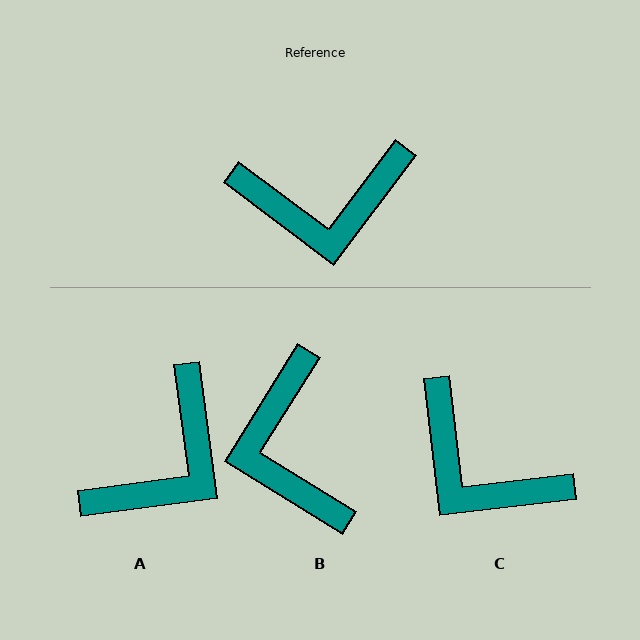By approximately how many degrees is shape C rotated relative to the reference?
Approximately 46 degrees clockwise.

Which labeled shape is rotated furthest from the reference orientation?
B, about 85 degrees away.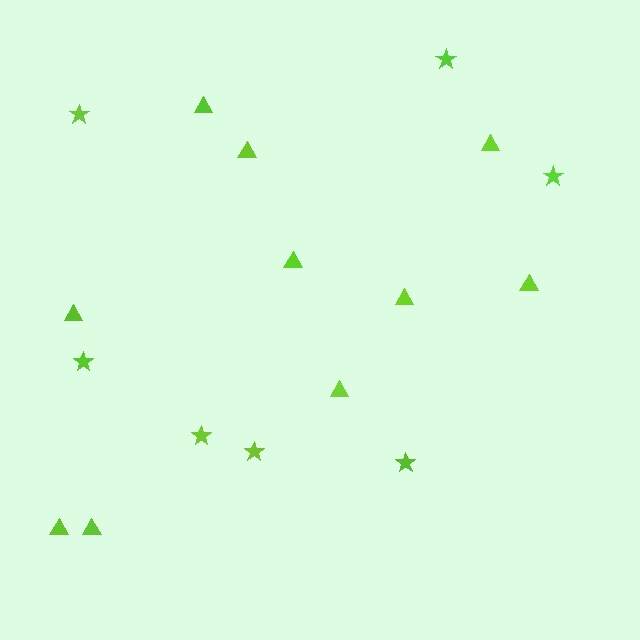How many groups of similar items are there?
There are 2 groups: one group of triangles (10) and one group of stars (7).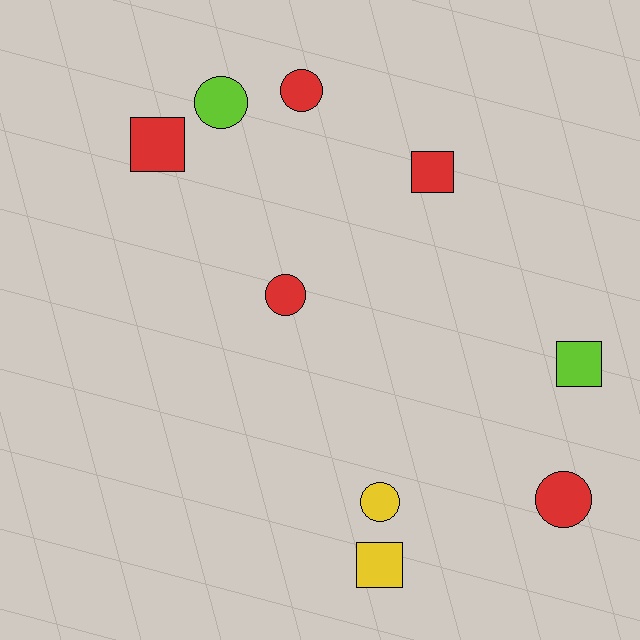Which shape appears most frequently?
Circle, with 5 objects.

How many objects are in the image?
There are 9 objects.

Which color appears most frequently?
Red, with 5 objects.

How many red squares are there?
There are 2 red squares.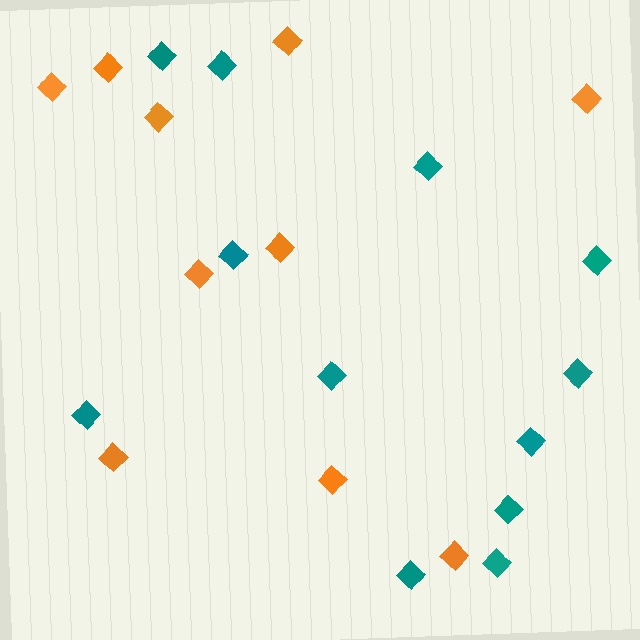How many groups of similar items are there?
There are 2 groups: one group of orange diamonds (10) and one group of teal diamonds (12).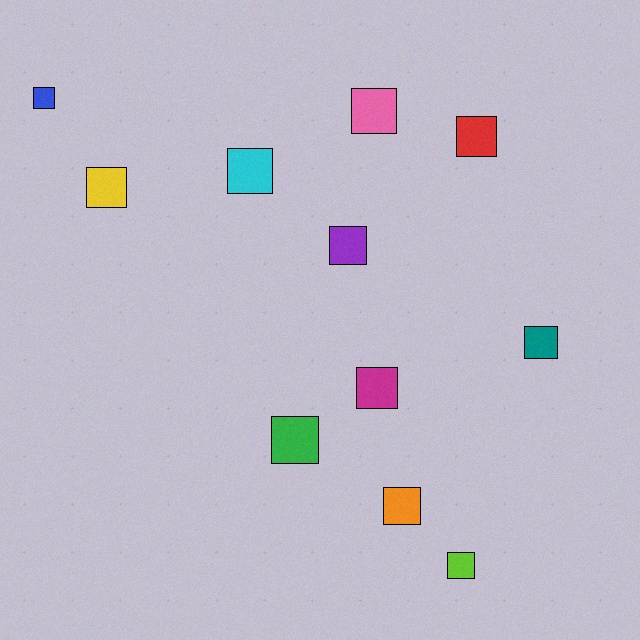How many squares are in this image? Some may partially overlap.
There are 11 squares.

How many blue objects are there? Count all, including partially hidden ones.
There is 1 blue object.